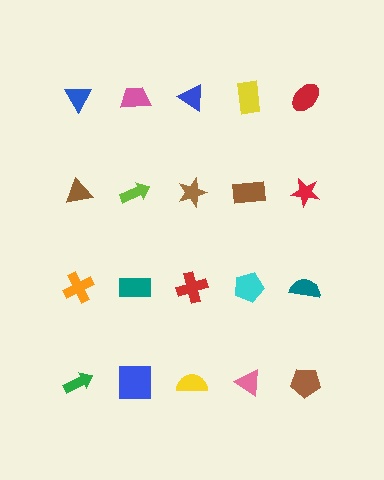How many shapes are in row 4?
5 shapes.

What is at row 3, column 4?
A cyan pentagon.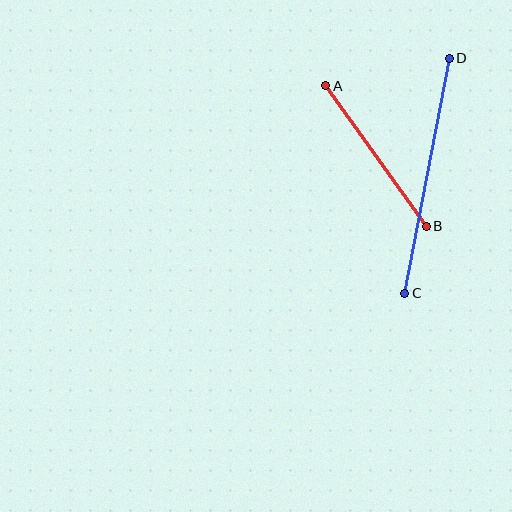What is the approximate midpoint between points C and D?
The midpoint is at approximately (427, 176) pixels.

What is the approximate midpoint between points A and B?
The midpoint is at approximately (376, 156) pixels.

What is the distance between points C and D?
The distance is approximately 239 pixels.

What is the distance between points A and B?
The distance is approximately 173 pixels.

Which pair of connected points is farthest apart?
Points C and D are farthest apart.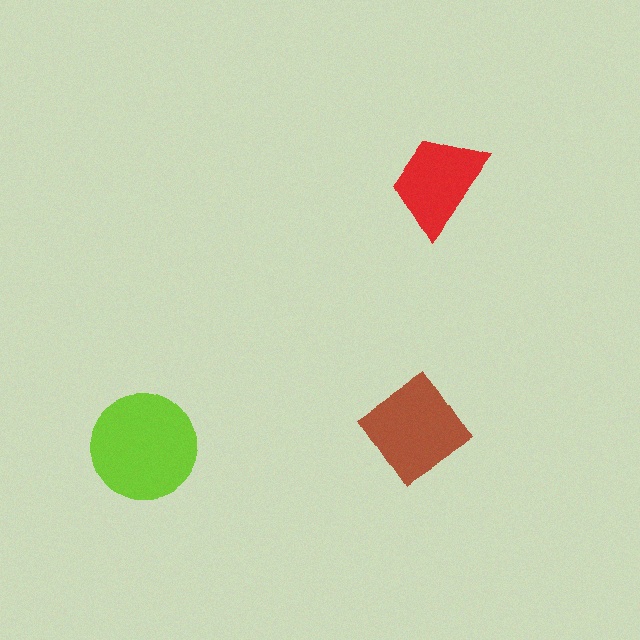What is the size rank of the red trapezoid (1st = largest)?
3rd.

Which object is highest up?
The red trapezoid is topmost.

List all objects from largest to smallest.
The lime circle, the brown diamond, the red trapezoid.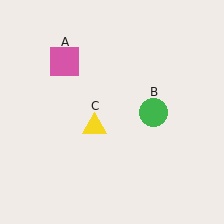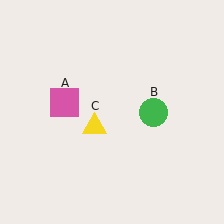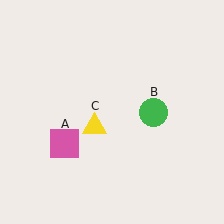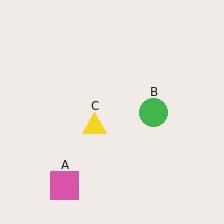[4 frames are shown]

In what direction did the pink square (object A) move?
The pink square (object A) moved down.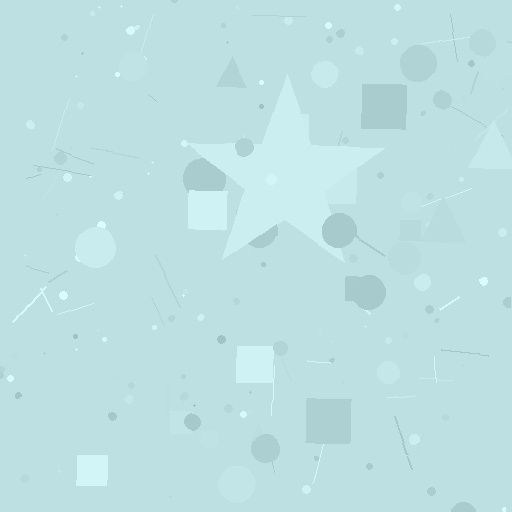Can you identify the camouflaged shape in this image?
The camouflaged shape is a star.